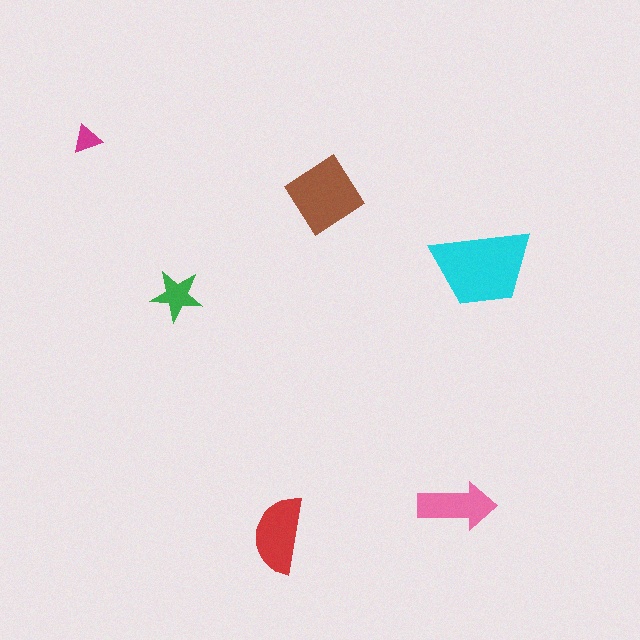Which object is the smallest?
The magenta triangle.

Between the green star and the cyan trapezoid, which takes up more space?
The cyan trapezoid.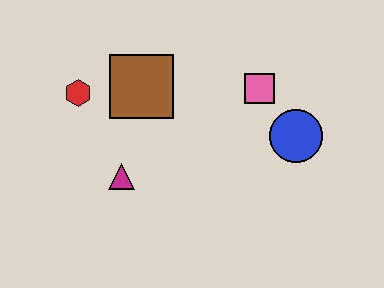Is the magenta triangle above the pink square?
No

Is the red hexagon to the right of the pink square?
No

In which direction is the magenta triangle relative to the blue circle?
The magenta triangle is to the left of the blue circle.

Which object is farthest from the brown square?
The blue circle is farthest from the brown square.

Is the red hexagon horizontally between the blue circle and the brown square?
No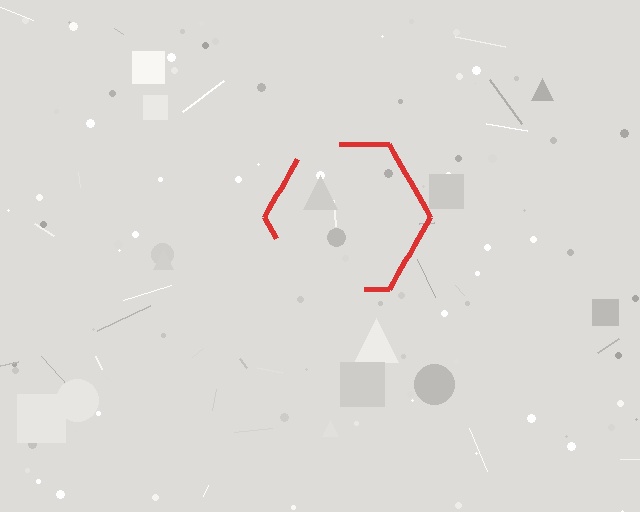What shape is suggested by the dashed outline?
The dashed outline suggests a hexagon.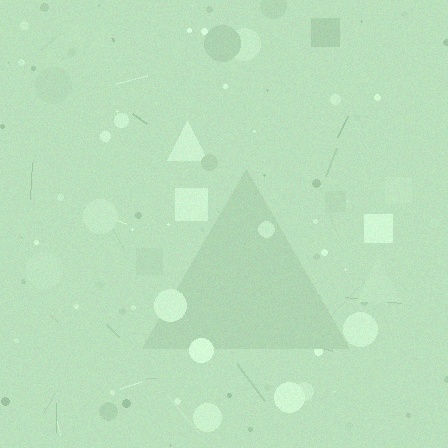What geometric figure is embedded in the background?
A triangle is embedded in the background.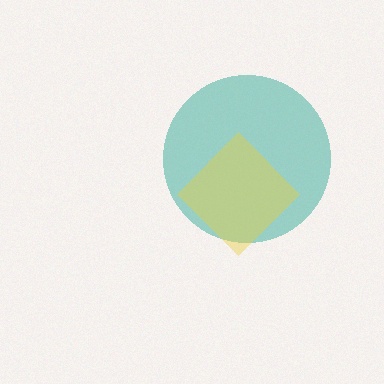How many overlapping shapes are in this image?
There are 2 overlapping shapes in the image.